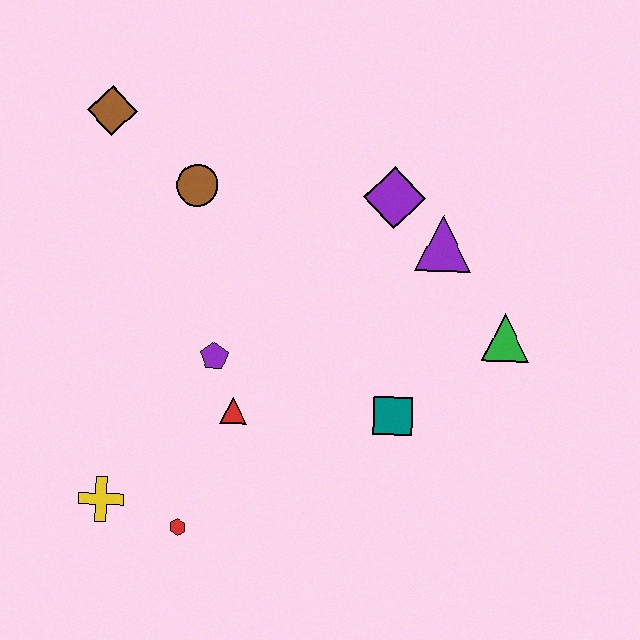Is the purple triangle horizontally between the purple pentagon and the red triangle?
No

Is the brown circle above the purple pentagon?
Yes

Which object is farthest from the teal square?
The brown diamond is farthest from the teal square.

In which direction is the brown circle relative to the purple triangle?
The brown circle is to the left of the purple triangle.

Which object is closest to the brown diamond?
The brown circle is closest to the brown diamond.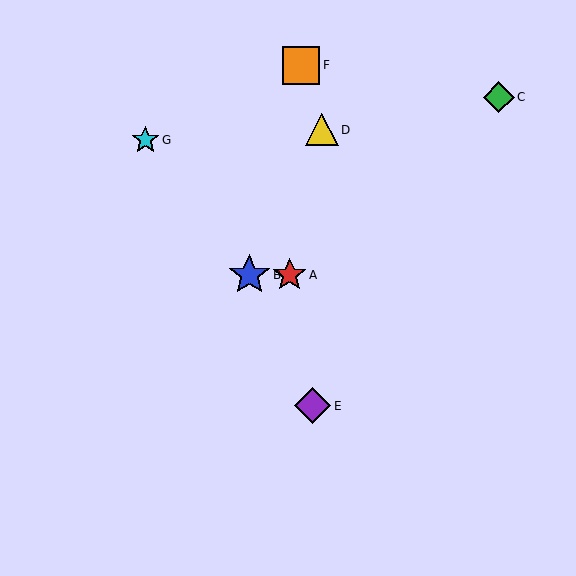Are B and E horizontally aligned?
No, B is at y≈275 and E is at y≈406.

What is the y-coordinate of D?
Object D is at y≈130.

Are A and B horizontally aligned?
Yes, both are at y≈275.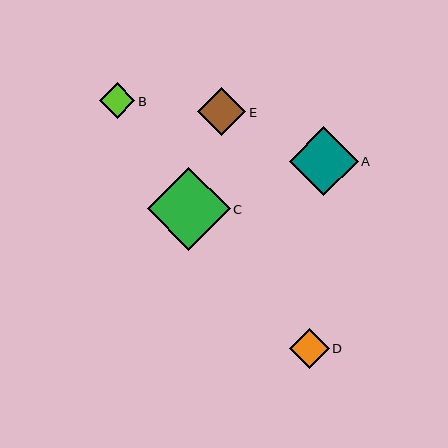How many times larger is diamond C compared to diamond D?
Diamond C is approximately 2.1 times the size of diamond D.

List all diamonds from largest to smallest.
From largest to smallest: C, A, E, D, B.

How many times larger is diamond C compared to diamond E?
Diamond C is approximately 1.7 times the size of diamond E.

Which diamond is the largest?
Diamond C is the largest with a size of approximately 83 pixels.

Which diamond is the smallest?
Diamond B is the smallest with a size of approximately 35 pixels.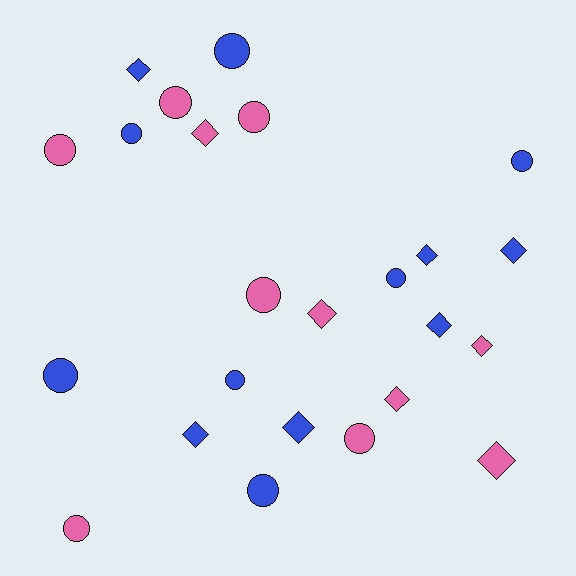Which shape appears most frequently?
Circle, with 13 objects.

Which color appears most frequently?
Blue, with 13 objects.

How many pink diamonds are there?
There are 5 pink diamonds.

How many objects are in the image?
There are 24 objects.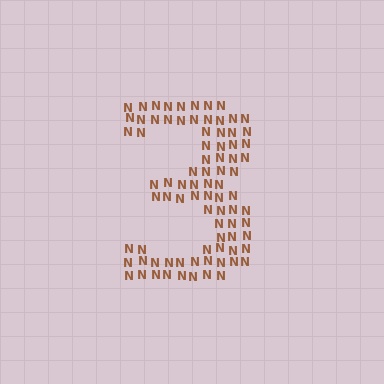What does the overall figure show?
The overall figure shows the digit 3.